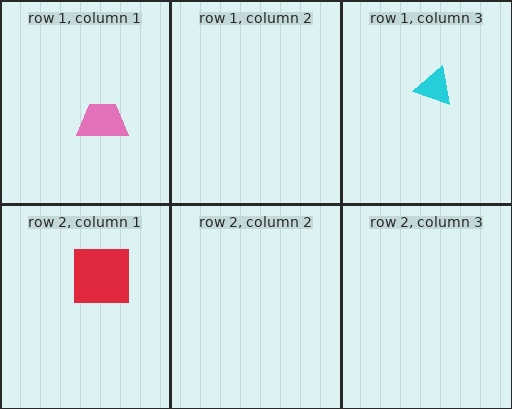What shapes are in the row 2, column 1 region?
The red square.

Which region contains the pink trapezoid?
The row 1, column 1 region.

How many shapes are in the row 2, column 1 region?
1.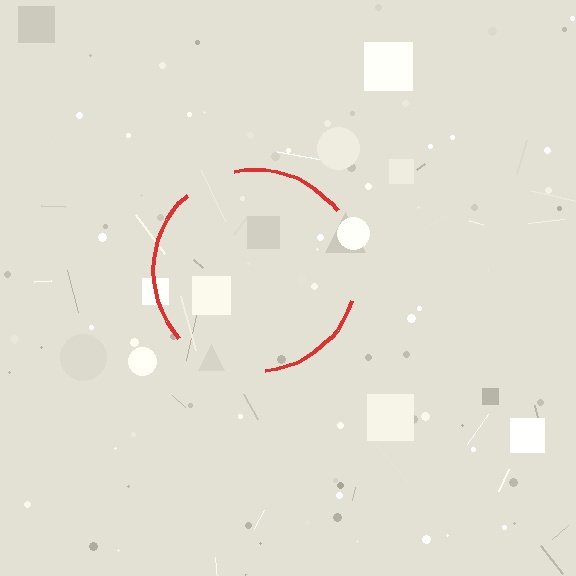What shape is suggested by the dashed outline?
The dashed outline suggests a circle.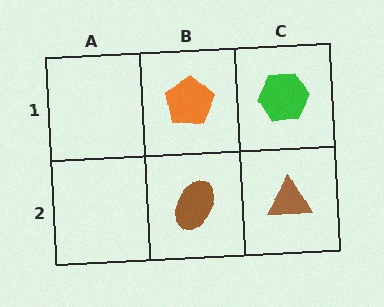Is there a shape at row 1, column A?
No, that cell is empty.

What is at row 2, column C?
A brown triangle.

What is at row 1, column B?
An orange pentagon.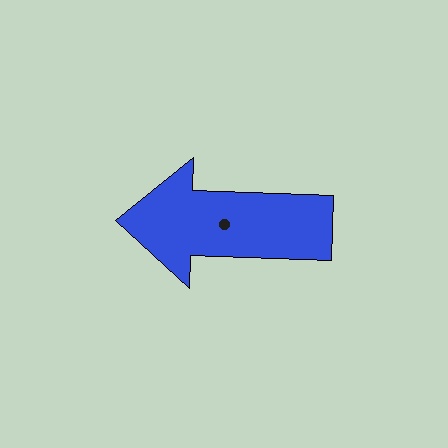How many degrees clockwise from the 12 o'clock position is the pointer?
Approximately 272 degrees.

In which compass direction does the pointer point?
West.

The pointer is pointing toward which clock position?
Roughly 9 o'clock.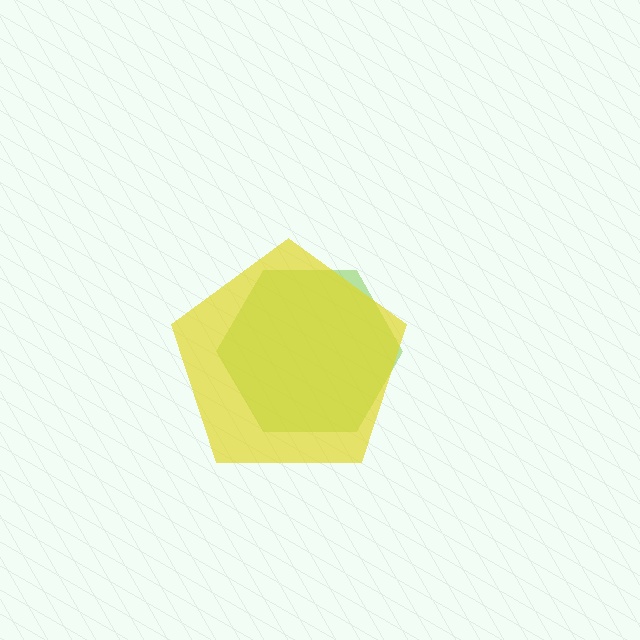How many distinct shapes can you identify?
There are 2 distinct shapes: a lime hexagon, a yellow pentagon.